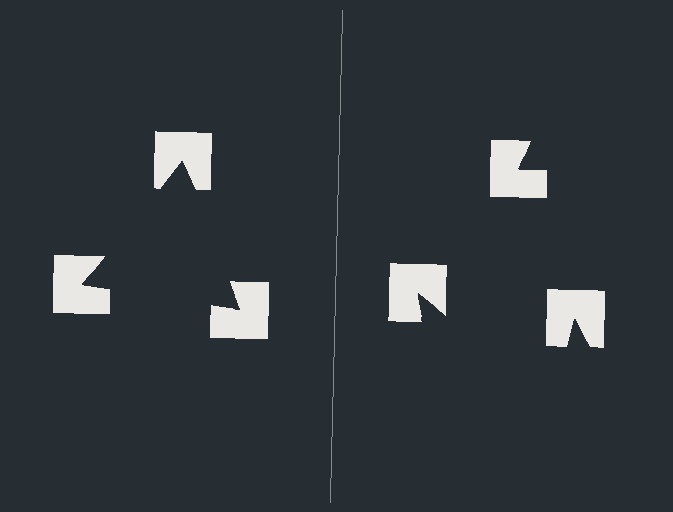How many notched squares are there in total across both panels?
6 — 3 on each side.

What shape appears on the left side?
An illusory triangle.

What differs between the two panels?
The notched squares are positioned identically on both sides; only the wedge orientations differ. On the left they align to a triangle; on the right they are misaligned.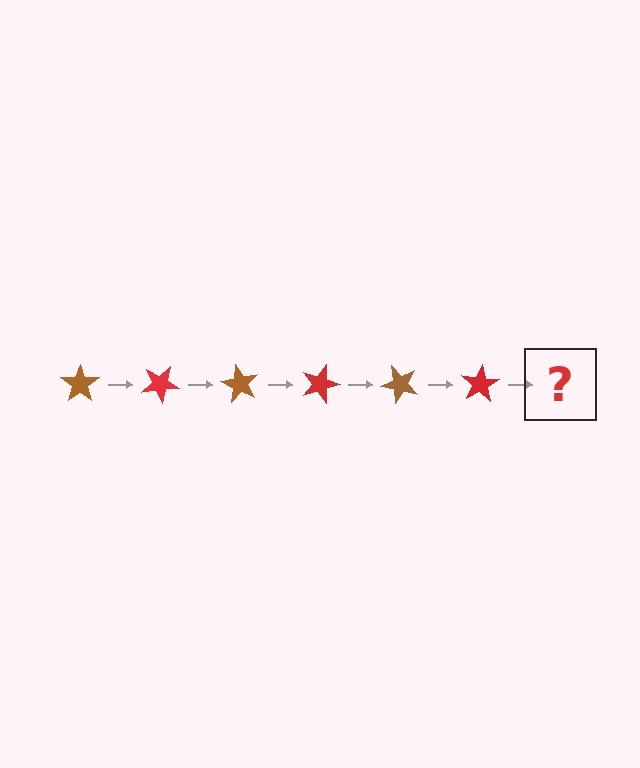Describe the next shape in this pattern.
It should be a brown star, rotated 180 degrees from the start.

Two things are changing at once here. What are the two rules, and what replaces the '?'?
The two rules are that it rotates 30 degrees each step and the color cycles through brown and red. The '?' should be a brown star, rotated 180 degrees from the start.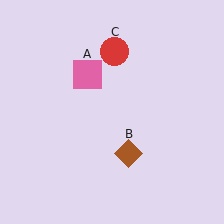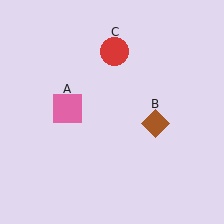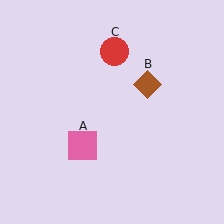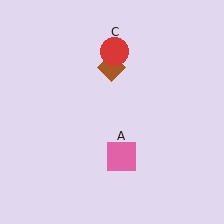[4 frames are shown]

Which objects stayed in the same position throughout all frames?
Red circle (object C) remained stationary.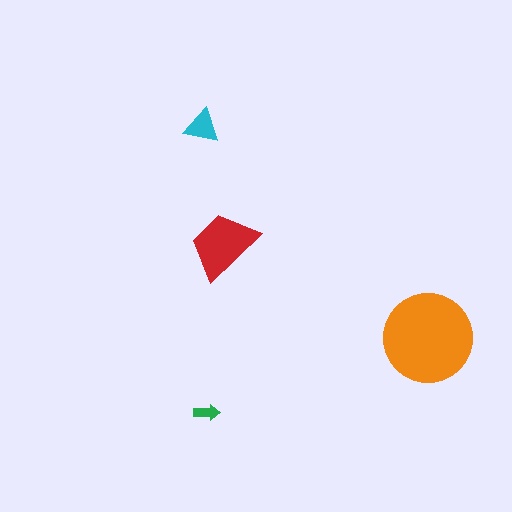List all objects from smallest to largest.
The green arrow, the cyan triangle, the red trapezoid, the orange circle.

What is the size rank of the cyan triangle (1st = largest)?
3rd.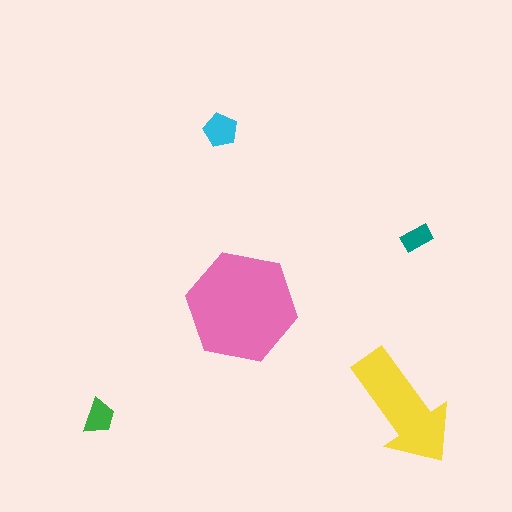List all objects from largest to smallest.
The pink hexagon, the yellow arrow, the cyan pentagon, the green trapezoid, the teal rectangle.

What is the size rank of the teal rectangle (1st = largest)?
5th.